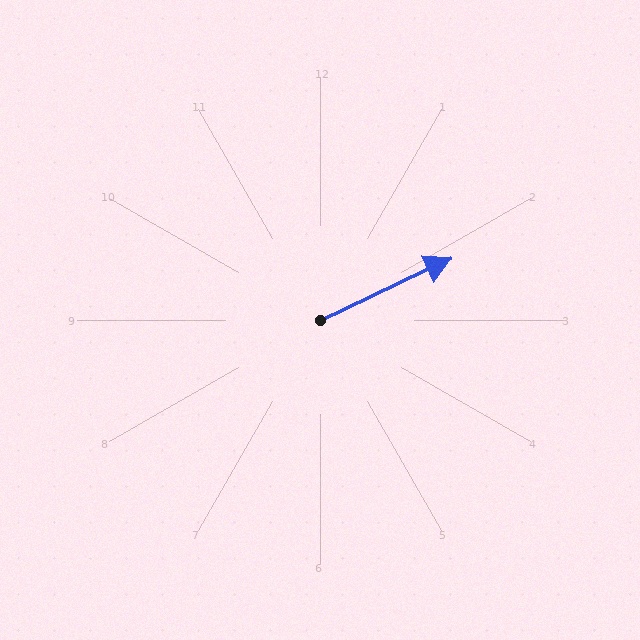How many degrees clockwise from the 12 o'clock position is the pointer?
Approximately 65 degrees.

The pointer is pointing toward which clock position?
Roughly 2 o'clock.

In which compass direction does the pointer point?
Northeast.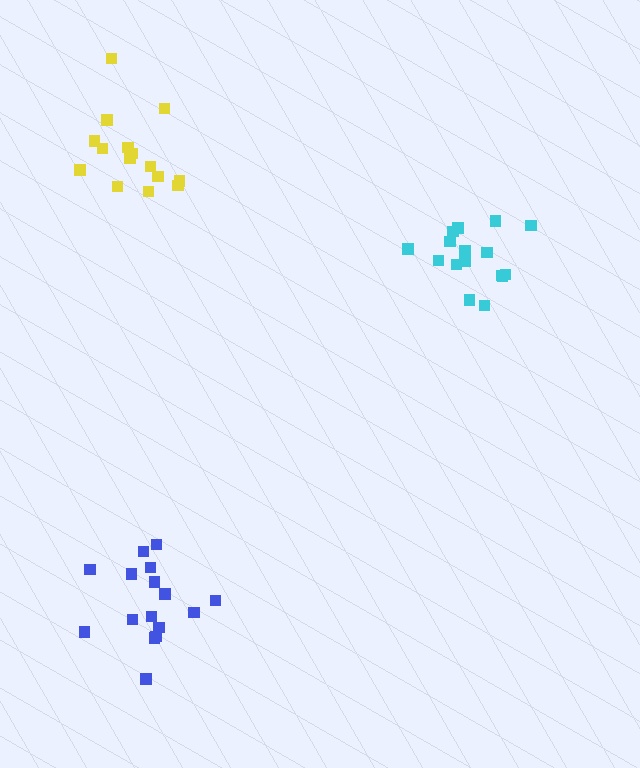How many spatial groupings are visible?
There are 3 spatial groupings.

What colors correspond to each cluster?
The clusters are colored: blue, cyan, yellow.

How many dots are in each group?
Group 1: 16 dots, Group 2: 16 dots, Group 3: 15 dots (47 total).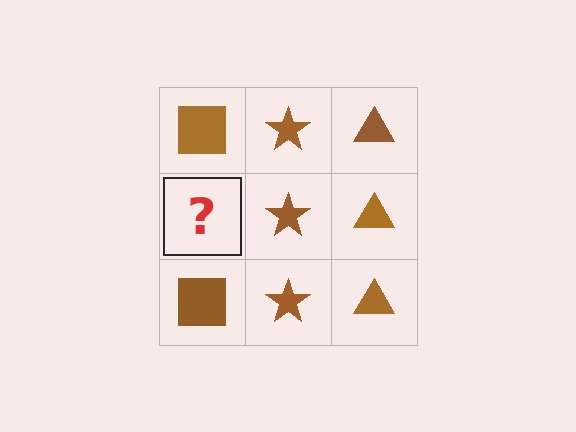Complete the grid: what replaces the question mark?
The question mark should be replaced with a brown square.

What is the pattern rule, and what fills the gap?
The rule is that each column has a consistent shape. The gap should be filled with a brown square.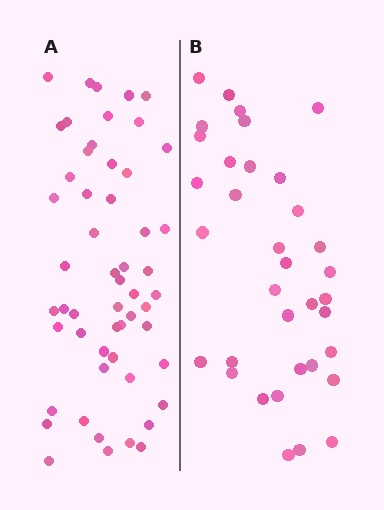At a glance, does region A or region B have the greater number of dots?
Region A (the left region) has more dots.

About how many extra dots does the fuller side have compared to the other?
Region A has approximately 20 more dots than region B.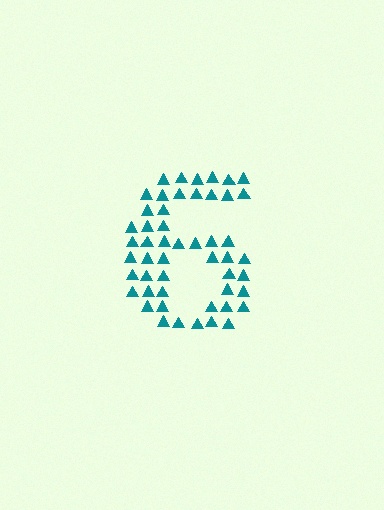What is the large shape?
The large shape is the digit 6.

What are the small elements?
The small elements are triangles.